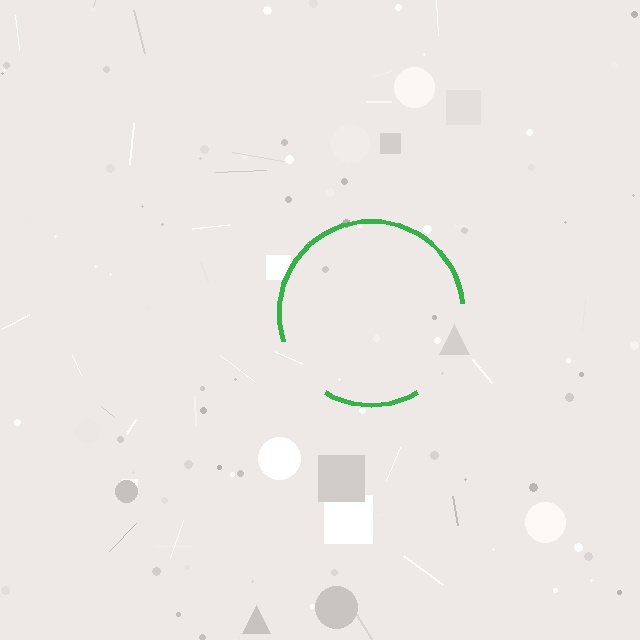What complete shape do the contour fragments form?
The contour fragments form a circle.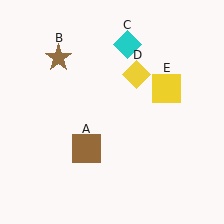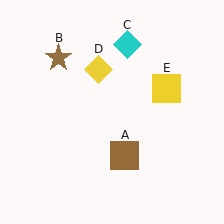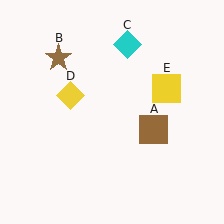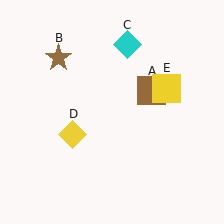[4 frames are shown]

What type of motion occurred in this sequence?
The brown square (object A), yellow diamond (object D) rotated counterclockwise around the center of the scene.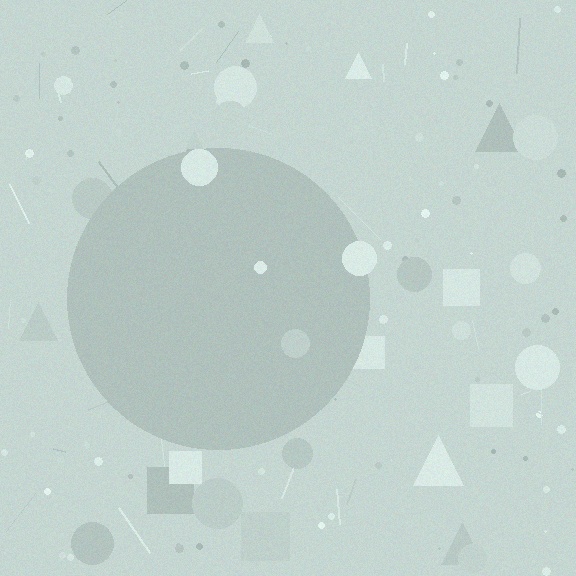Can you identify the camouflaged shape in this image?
The camouflaged shape is a circle.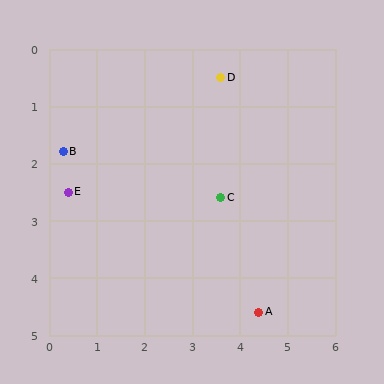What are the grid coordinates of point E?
Point E is at approximately (0.4, 2.5).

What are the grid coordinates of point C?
Point C is at approximately (3.6, 2.6).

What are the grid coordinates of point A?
Point A is at approximately (4.4, 4.6).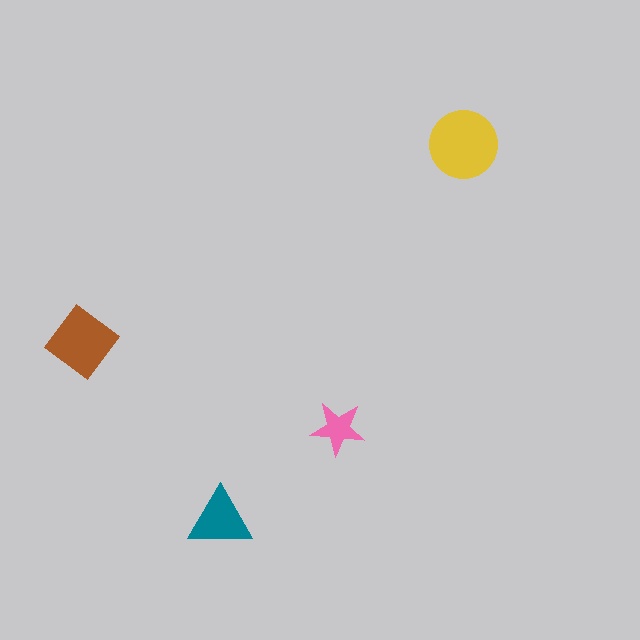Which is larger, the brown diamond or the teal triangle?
The brown diamond.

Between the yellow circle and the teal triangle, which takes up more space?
The yellow circle.